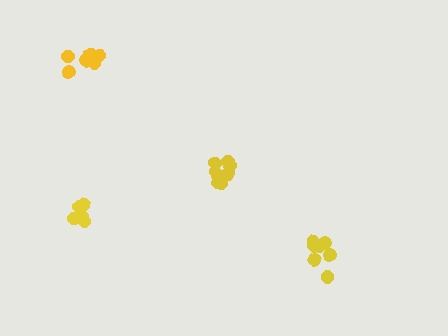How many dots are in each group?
Group 1: 5 dots, Group 2: 6 dots, Group 3: 9 dots, Group 4: 7 dots (27 total).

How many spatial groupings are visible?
There are 4 spatial groupings.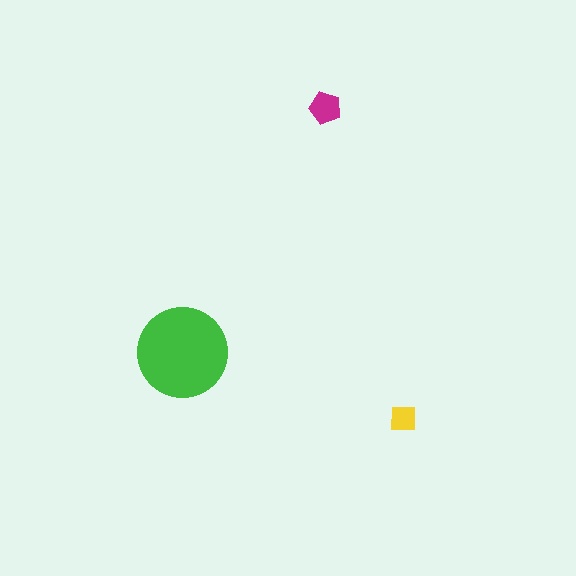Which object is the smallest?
The yellow square.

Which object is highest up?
The magenta pentagon is topmost.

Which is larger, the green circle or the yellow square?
The green circle.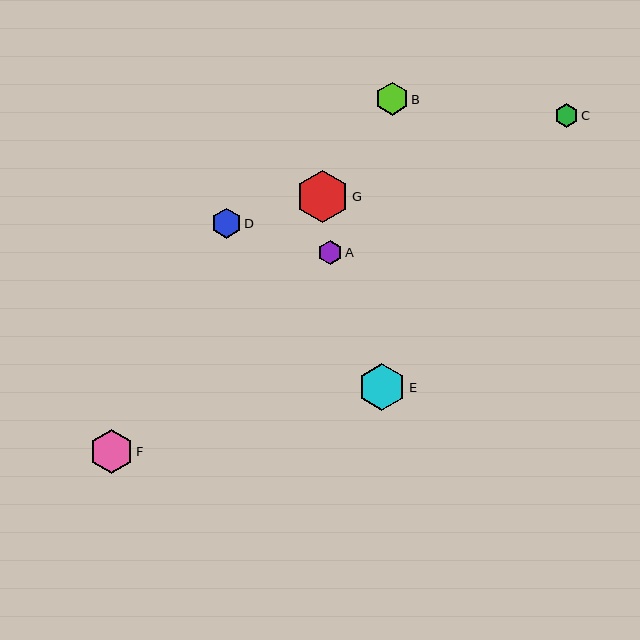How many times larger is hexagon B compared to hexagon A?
Hexagon B is approximately 1.4 times the size of hexagon A.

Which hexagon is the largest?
Hexagon G is the largest with a size of approximately 53 pixels.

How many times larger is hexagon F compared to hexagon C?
Hexagon F is approximately 1.9 times the size of hexagon C.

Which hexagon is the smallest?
Hexagon C is the smallest with a size of approximately 23 pixels.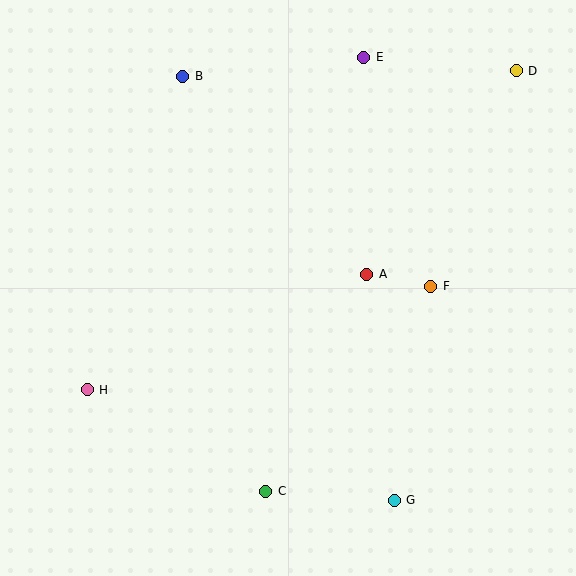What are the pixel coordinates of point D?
Point D is at (516, 71).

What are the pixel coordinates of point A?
Point A is at (367, 274).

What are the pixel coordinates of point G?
Point G is at (394, 500).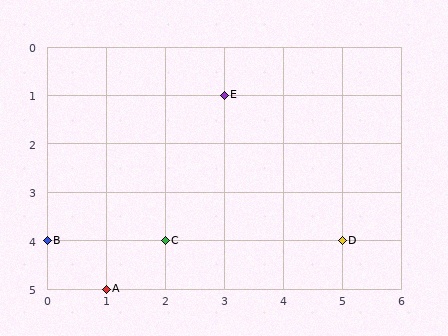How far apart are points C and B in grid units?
Points C and B are 2 columns apart.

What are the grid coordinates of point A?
Point A is at grid coordinates (1, 5).